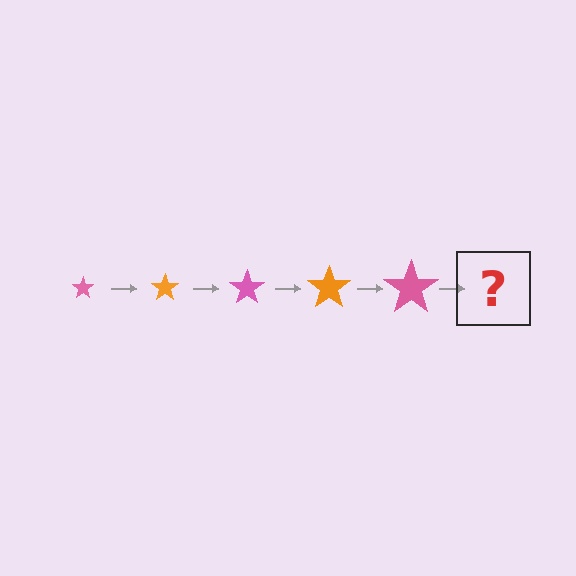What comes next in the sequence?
The next element should be an orange star, larger than the previous one.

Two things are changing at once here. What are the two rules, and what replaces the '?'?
The two rules are that the star grows larger each step and the color cycles through pink and orange. The '?' should be an orange star, larger than the previous one.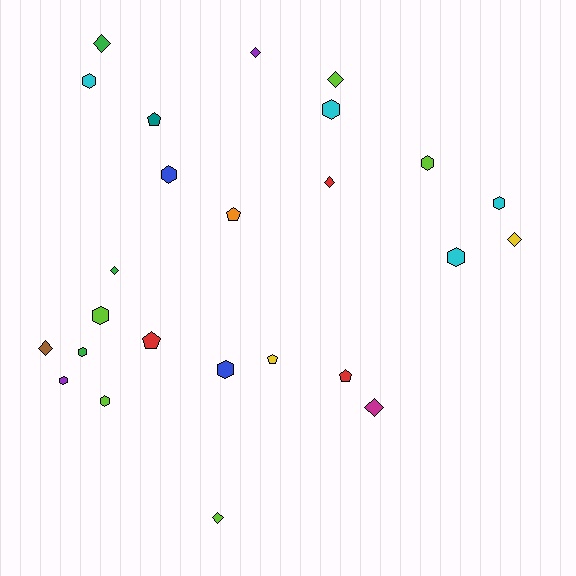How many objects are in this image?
There are 25 objects.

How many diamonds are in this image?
There are 9 diamonds.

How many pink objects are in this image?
There are no pink objects.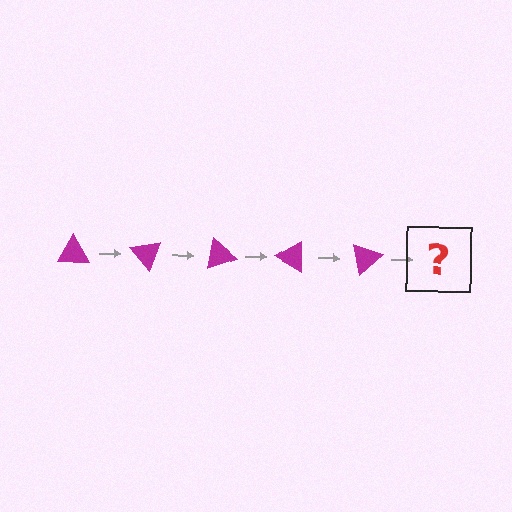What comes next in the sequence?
The next element should be a magenta triangle rotated 250 degrees.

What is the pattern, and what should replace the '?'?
The pattern is that the triangle rotates 50 degrees each step. The '?' should be a magenta triangle rotated 250 degrees.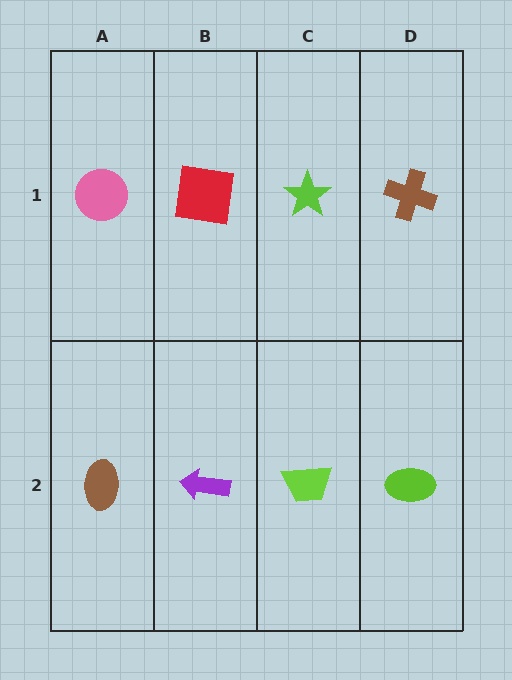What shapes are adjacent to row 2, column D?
A brown cross (row 1, column D), a lime trapezoid (row 2, column C).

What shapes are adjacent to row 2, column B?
A red square (row 1, column B), a brown ellipse (row 2, column A), a lime trapezoid (row 2, column C).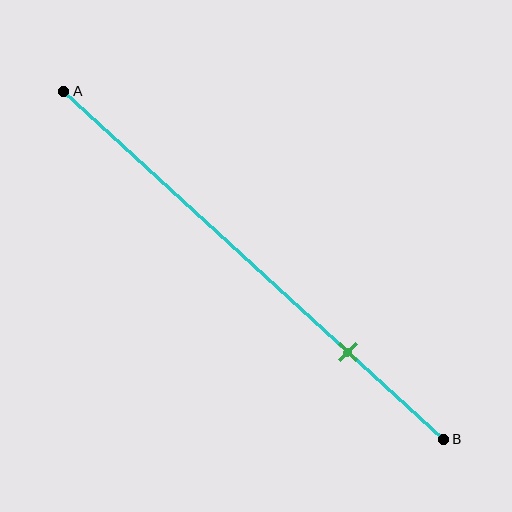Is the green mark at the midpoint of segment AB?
No, the mark is at about 75% from A, not at the 50% midpoint.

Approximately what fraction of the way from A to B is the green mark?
The green mark is approximately 75% of the way from A to B.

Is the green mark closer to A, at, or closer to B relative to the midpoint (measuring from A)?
The green mark is closer to point B than the midpoint of segment AB.